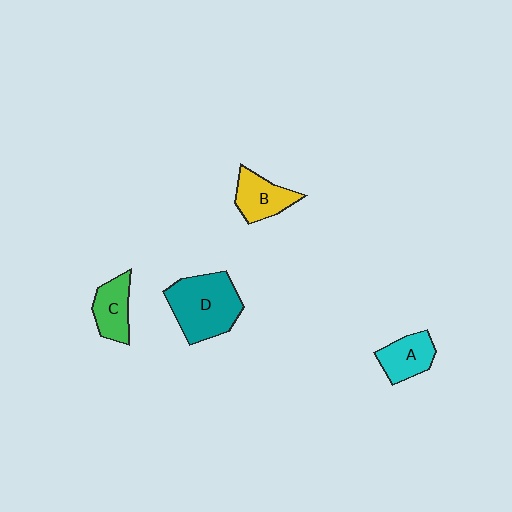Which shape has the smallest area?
Shape A (cyan).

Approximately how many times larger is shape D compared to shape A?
Approximately 1.9 times.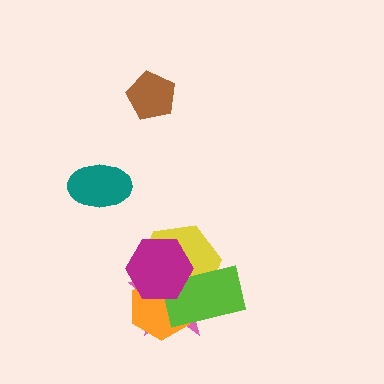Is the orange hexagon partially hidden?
Yes, it is partially covered by another shape.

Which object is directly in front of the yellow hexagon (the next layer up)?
The pink star is directly in front of the yellow hexagon.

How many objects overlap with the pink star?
4 objects overlap with the pink star.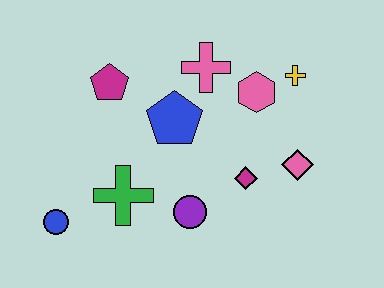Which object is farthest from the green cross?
The yellow cross is farthest from the green cross.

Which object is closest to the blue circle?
The green cross is closest to the blue circle.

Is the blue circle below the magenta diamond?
Yes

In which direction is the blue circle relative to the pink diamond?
The blue circle is to the left of the pink diamond.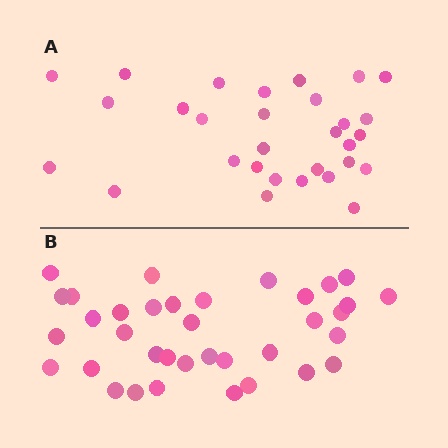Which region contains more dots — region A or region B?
Region B (the bottom region) has more dots.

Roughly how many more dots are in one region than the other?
Region B has about 6 more dots than region A.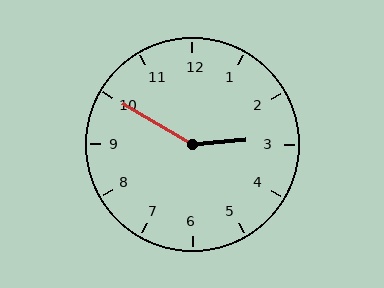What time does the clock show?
2:50.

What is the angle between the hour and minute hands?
Approximately 145 degrees.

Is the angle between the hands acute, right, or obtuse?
It is obtuse.